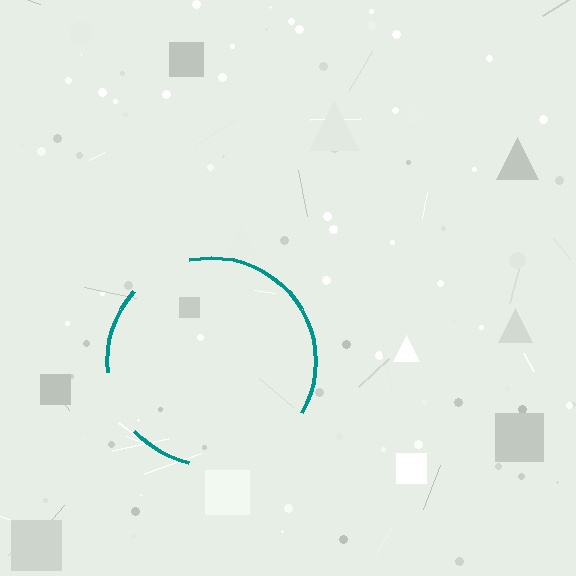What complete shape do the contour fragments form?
The contour fragments form a circle.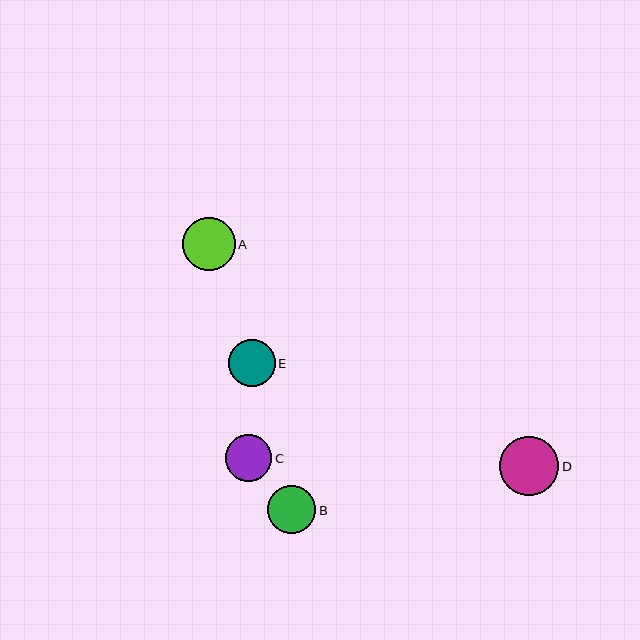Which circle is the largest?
Circle D is the largest with a size of approximately 59 pixels.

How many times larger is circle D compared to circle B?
Circle D is approximately 1.2 times the size of circle B.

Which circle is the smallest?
Circle C is the smallest with a size of approximately 46 pixels.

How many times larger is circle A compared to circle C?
Circle A is approximately 1.1 times the size of circle C.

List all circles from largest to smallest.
From largest to smallest: D, A, B, E, C.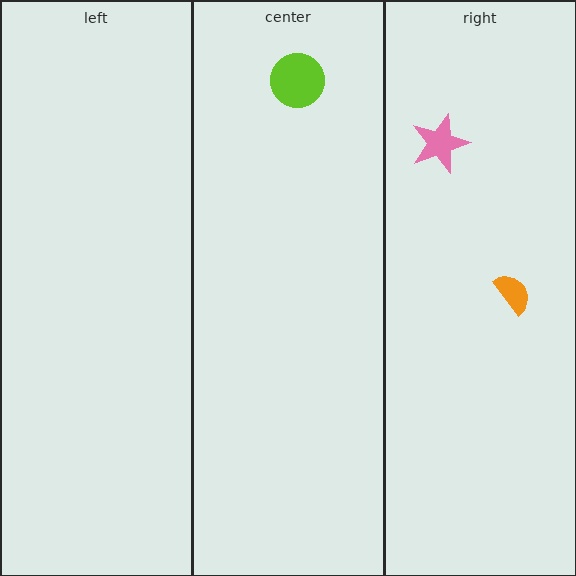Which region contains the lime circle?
The center region.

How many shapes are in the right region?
2.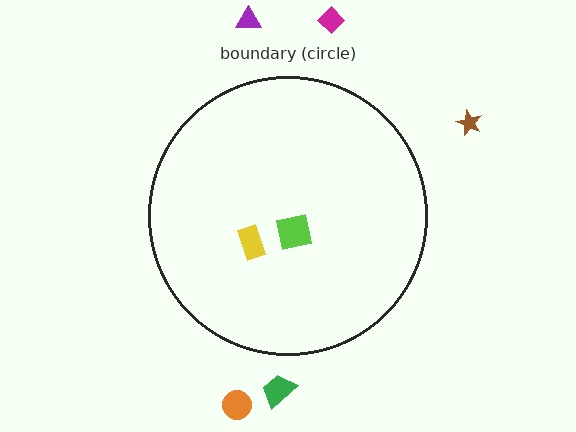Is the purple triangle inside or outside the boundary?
Outside.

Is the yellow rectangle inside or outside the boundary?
Inside.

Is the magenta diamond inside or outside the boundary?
Outside.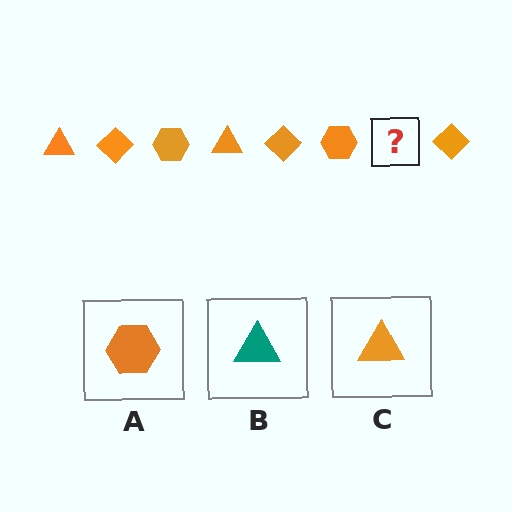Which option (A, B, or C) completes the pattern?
C.